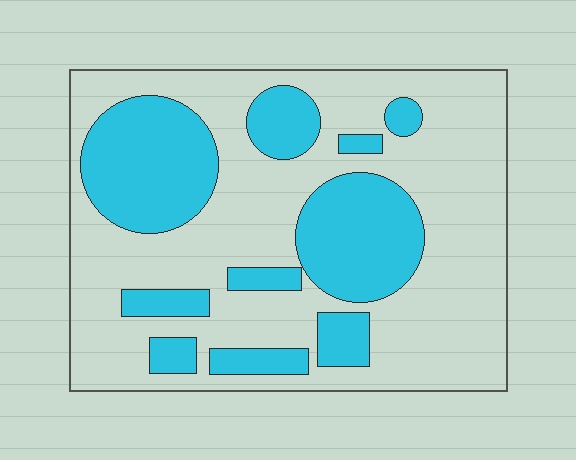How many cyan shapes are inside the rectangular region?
10.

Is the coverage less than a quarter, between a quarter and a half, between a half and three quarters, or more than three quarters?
Between a quarter and a half.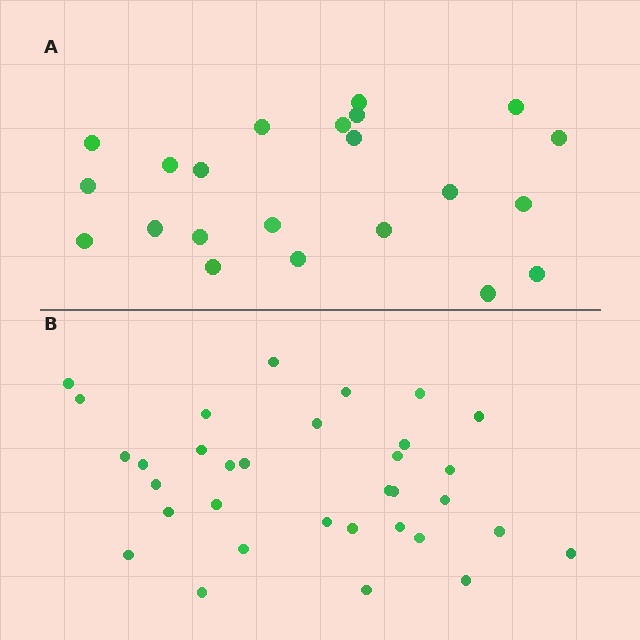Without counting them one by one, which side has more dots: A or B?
Region B (the bottom region) has more dots.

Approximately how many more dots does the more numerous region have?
Region B has roughly 12 or so more dots than region A.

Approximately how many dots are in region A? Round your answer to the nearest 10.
About 20 dots. (The exact count is 22, which rounds to 20.)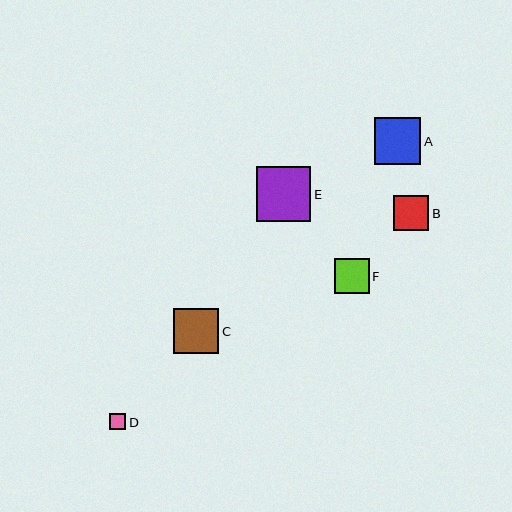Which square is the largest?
Square E is the largest with a size of approximately 55 pixels.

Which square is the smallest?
Square D is the smallest with a size of approximately 16 pixels.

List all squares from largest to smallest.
From largest to smallest: E, A, C, F, B, D.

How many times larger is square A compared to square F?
Square A is approximately 1.3 times the size of square F.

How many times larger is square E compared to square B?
Square E is approximately 1.6 times the size of square B.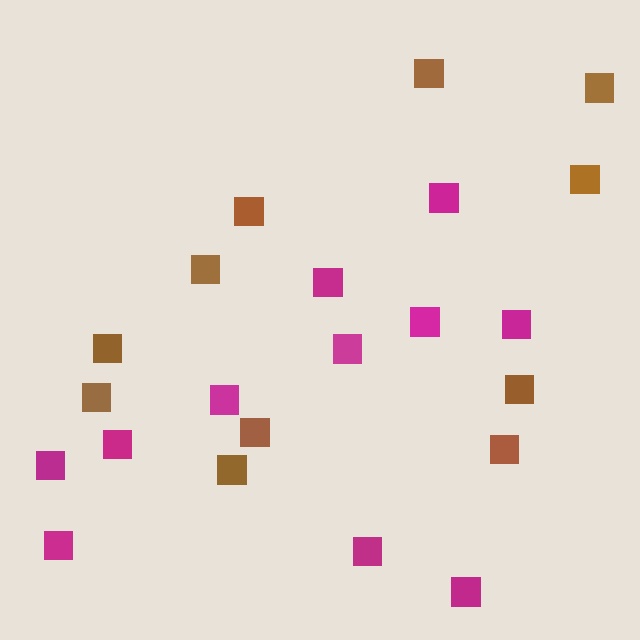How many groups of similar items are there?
There are 2 groups: one group of magenta squares (11) and one group of brown squares (11).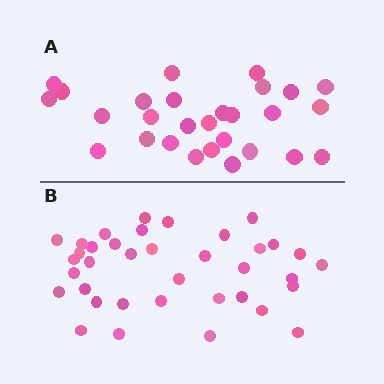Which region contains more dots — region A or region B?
Region B (the bottom region) has more dots.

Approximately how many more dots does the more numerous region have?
Region B has roughly 8 or so more dots than region A.